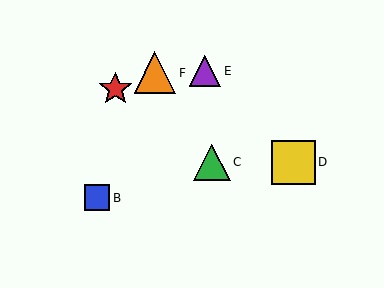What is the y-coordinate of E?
Object E is at y≈71.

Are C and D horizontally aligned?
Yes, both are at y≈162.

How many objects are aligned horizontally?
2 objects (C, D) are aligned horizontally.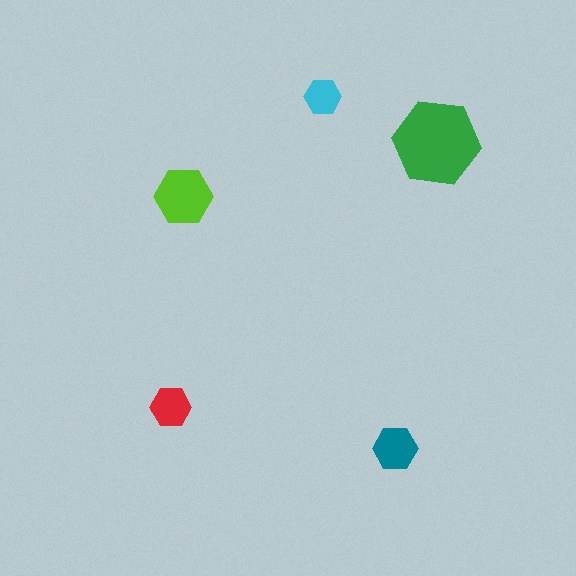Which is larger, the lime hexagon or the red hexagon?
The lime one.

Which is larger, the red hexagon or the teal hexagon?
The teal one.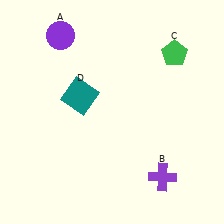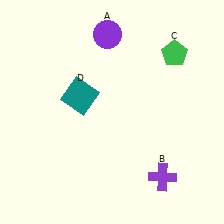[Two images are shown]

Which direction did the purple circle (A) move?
The purple circle (A) moved right.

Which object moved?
The purple circle (A) moved right.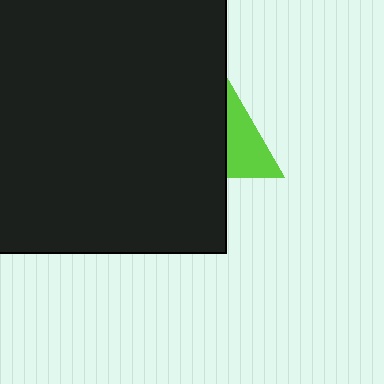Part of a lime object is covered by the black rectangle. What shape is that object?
It is a triangle.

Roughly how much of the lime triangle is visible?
A small part of it is visible (roughly 39%).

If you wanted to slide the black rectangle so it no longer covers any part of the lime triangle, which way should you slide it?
Slide it left — that is the most direct way to separate the two shapes.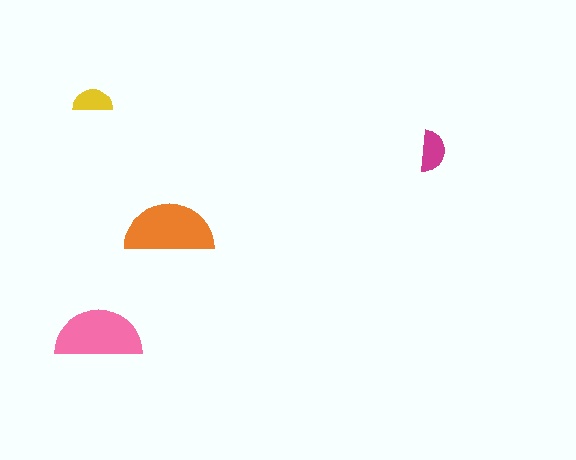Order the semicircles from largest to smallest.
the orange one, the pink one, the magenta one, the yellow one.